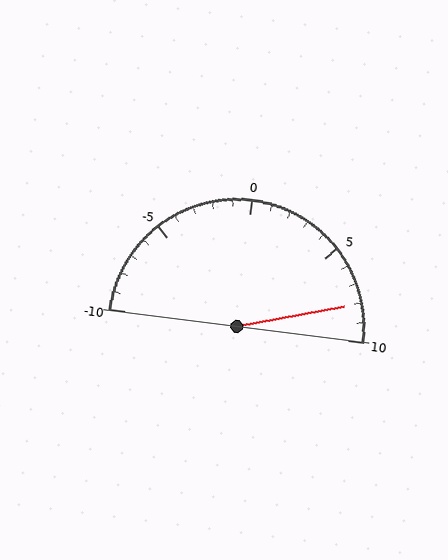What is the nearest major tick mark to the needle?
The nearest major tick mark is 10.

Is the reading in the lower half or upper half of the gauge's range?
The reading is in the upper half of the range (-10 to 10).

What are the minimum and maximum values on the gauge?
The gauge ranges from -10 to 10.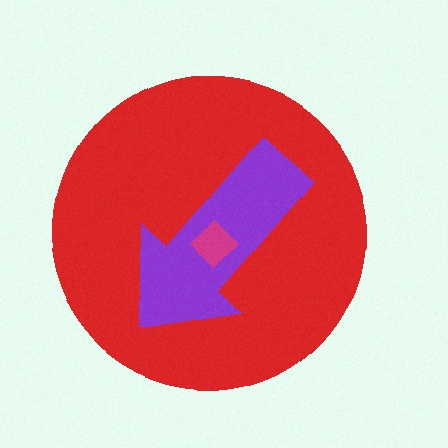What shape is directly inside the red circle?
The purple arrow.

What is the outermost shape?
The red circle.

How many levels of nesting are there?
3.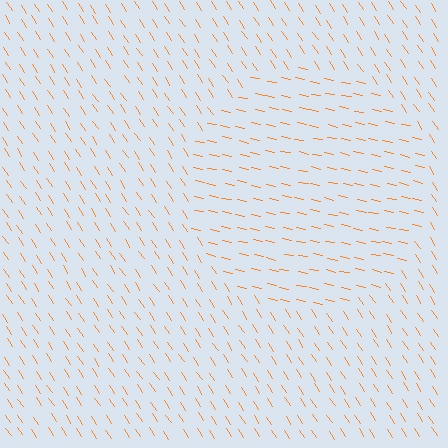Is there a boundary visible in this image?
Yes, there is a texture boundary formed by a change in line orientation.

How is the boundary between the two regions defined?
The boundary is defined purely by a change in line orientation (approximately 45 degrees difference). All lines are the same color and thickness.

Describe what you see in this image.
The image is filled with small orange line segments. A circle region in the image has lines oriented differently from the surrounding lines, creating a visible texture boundary.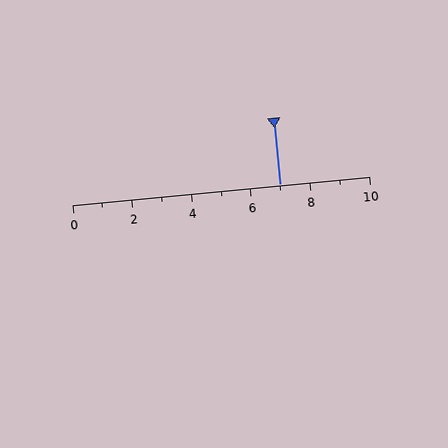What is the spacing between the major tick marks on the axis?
The major ticks are spaced 2 apart.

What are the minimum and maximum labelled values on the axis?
The axis runs from 0 to 10.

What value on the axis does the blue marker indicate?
The marker indicates approximately 7.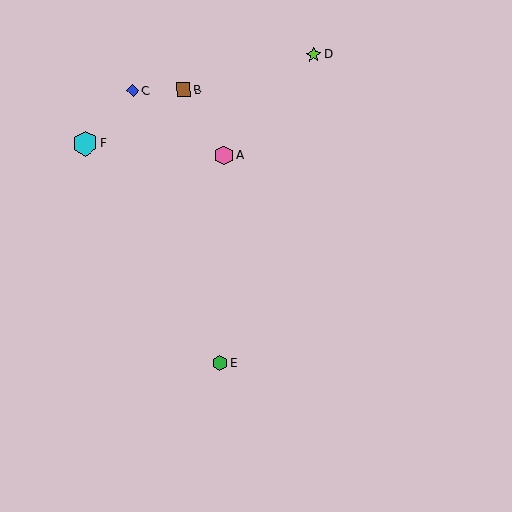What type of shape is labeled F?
Shape F is a cyan hexagon.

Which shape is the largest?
The cyan hexagon (labeled F) is the largest.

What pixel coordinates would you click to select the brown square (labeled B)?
Click at (184, 89) to select the brown square B.